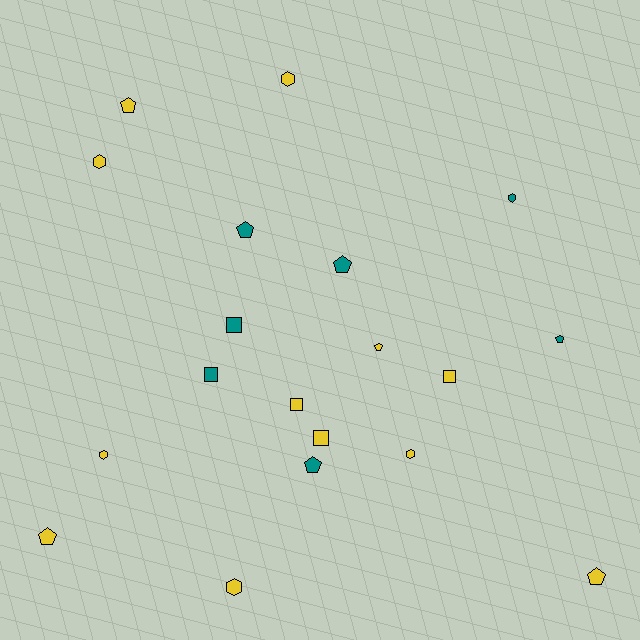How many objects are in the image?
There are 19 objects.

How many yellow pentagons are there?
There are 4 yellow pentagons.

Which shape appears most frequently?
Pentagon, with 8 objects.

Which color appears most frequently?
Yellow, with 12 objects.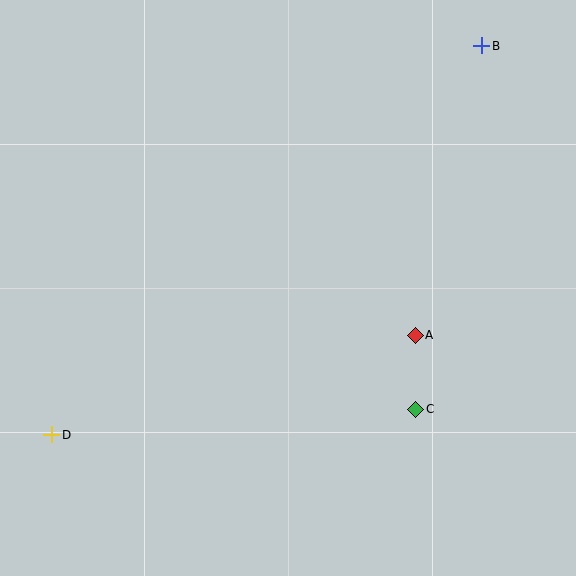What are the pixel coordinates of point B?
Point B is at (482, 46).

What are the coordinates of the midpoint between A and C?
The midpoint between A and C is at (415, 372).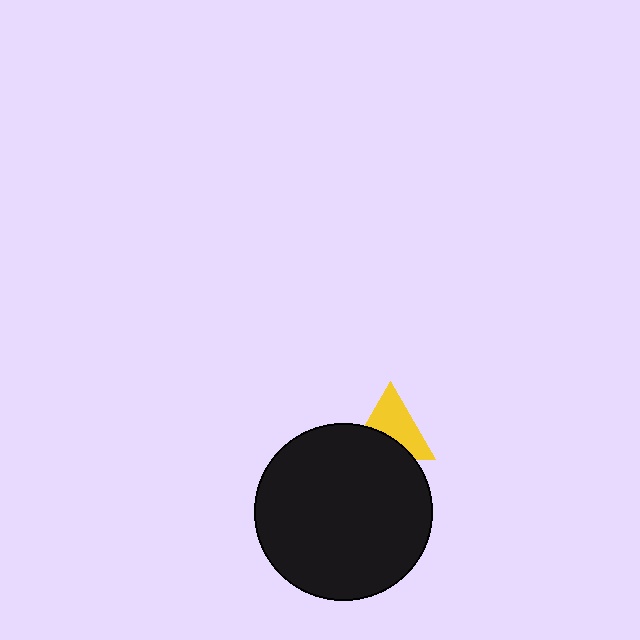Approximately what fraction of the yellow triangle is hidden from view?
Roughly 40% of the yellow triangle is hidden behind the black circle.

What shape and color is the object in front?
The object in front is a black circle.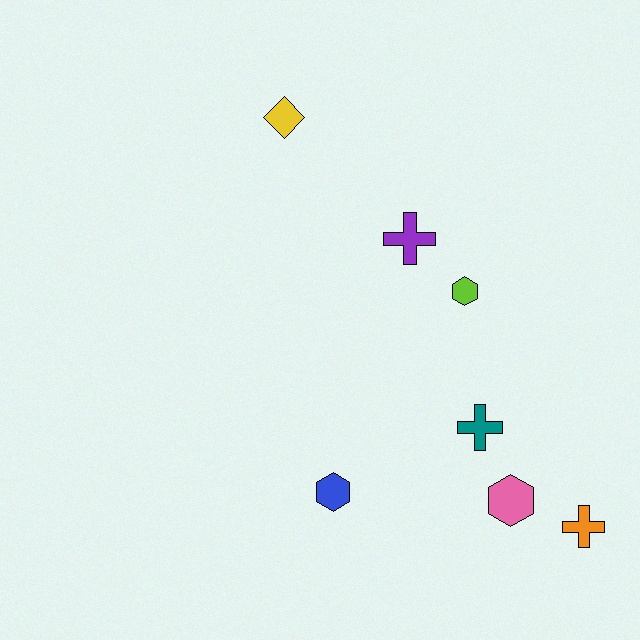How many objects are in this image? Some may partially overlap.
There are 7 objects.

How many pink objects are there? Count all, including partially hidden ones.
There is 1 pink object.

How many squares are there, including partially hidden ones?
There are no squares.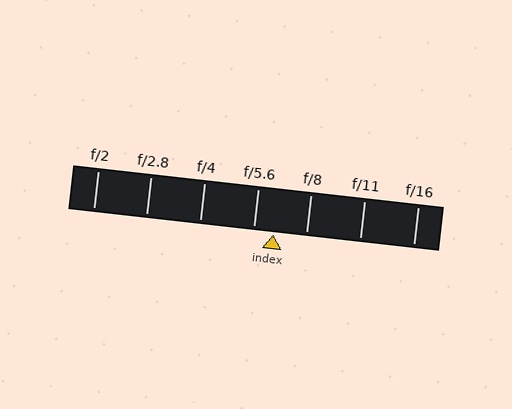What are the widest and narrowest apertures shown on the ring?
The widest aperture shown is f/2 and the narrowest is f/16.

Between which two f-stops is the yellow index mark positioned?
The index mark is between f/5.6 and f/8.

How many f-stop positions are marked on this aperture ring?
There are 7 f-stop positions marked.